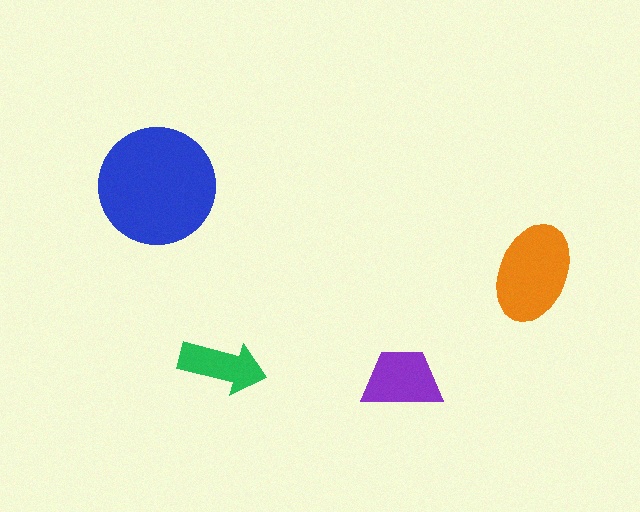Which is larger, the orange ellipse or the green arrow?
The orange ellipse.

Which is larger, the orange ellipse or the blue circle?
The blue circle.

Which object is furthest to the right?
The orange ellipse is rightmost.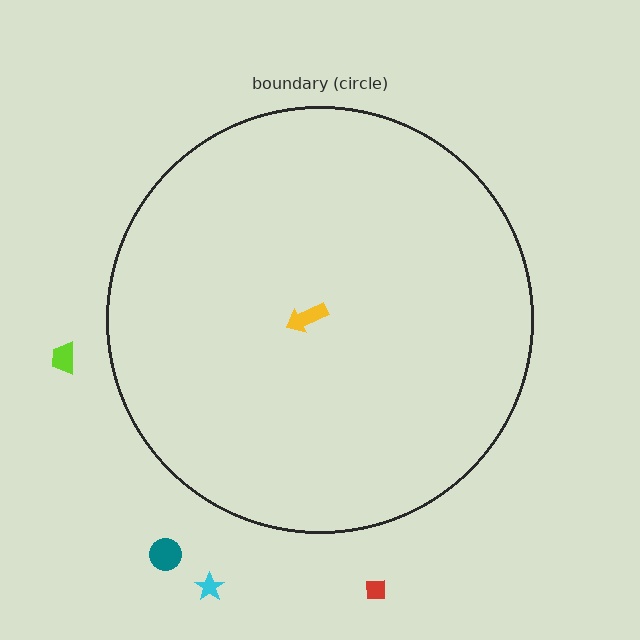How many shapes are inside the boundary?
1 inside, 4 outside.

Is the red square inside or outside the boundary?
Outside.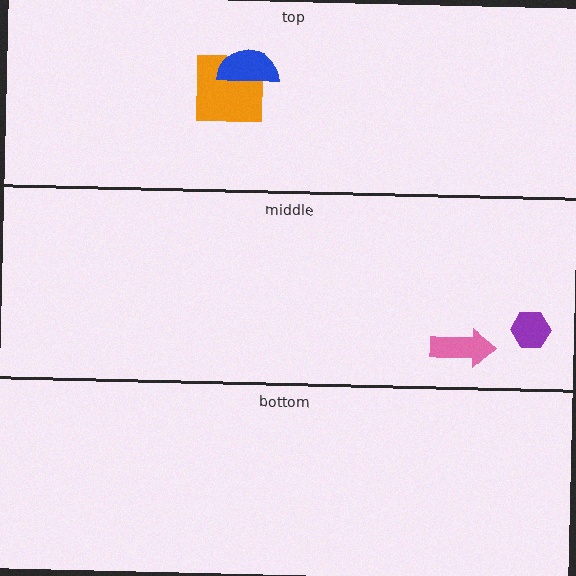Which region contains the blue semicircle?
The top region.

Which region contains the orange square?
The top region.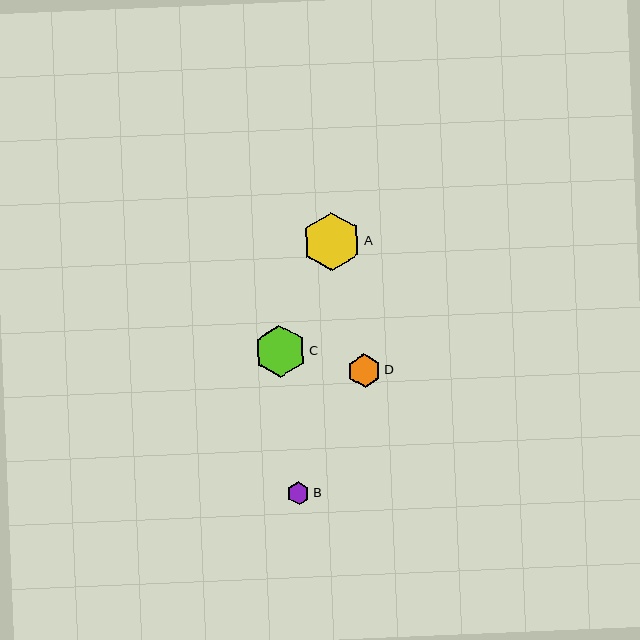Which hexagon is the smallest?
Hexagon B is the smallest with a size of approximately 23 pixels.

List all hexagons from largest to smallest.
From largest to smallest: A, C, D, B.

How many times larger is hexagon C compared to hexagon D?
Hexagon C is approximately 1.5 times the size of hexagon D.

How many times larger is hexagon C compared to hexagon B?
Hexagon C is approximately 2.3 times the size of hexagon B.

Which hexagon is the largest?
Hexagon A is the largest with a size of approximately 58 pixels.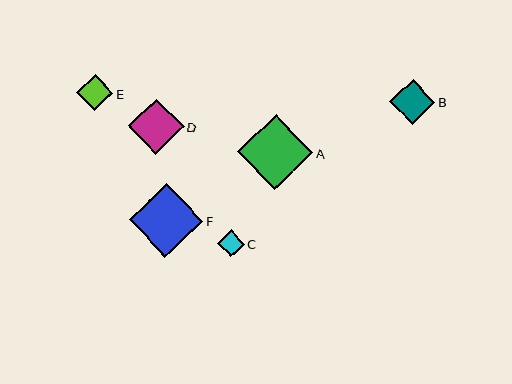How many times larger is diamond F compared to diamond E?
Diamond F is approximately 2.0 times the size of diamond E.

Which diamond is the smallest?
Diamond C is the smallest with a size of approximately 27 pixels.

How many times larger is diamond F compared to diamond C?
Diamond F is approximately 2.8 times the size of diamond C.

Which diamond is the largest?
Diamond A is the largest with a size of approximately 75 pixels.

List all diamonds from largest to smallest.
From largest to smallest: A, F, D, B, E, C.